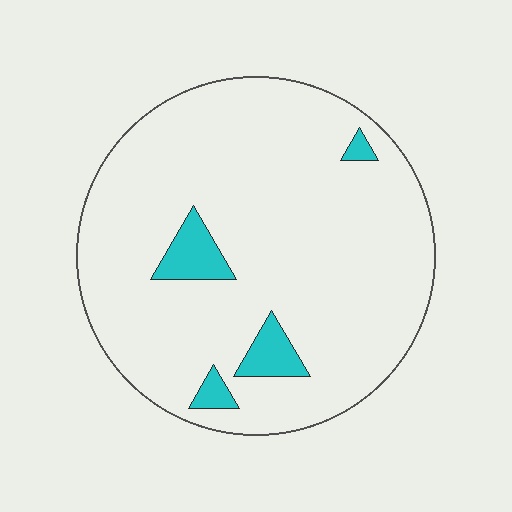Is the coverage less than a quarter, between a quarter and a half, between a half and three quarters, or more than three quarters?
Less than a quarter.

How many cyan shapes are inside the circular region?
4.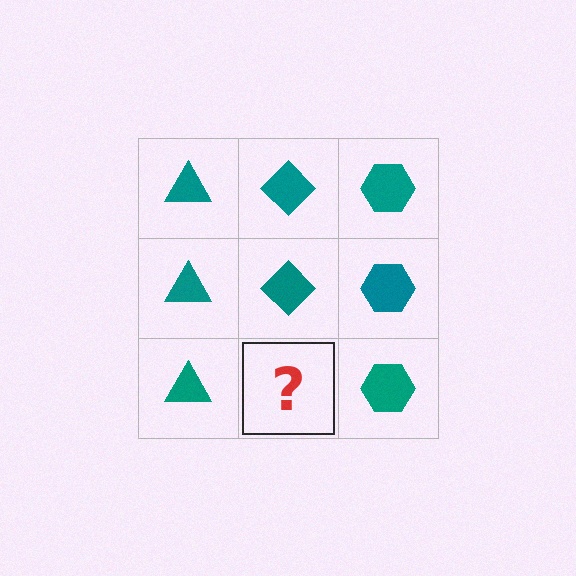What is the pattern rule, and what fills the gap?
The rule is that each column has a consistent shape. The gap should be filled with a teal diamond.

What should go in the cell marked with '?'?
The missing cell should contain a teal diamond.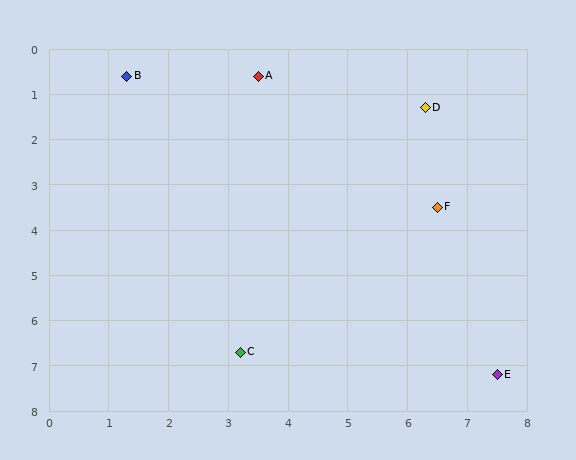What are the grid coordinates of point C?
Point C is at approximately (3.2, 6.7).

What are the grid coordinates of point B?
Point B is at approximately (1.3, 0.6).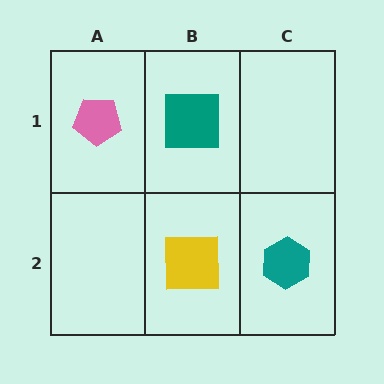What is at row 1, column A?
A pink pentagon.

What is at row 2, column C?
A teal hexagon.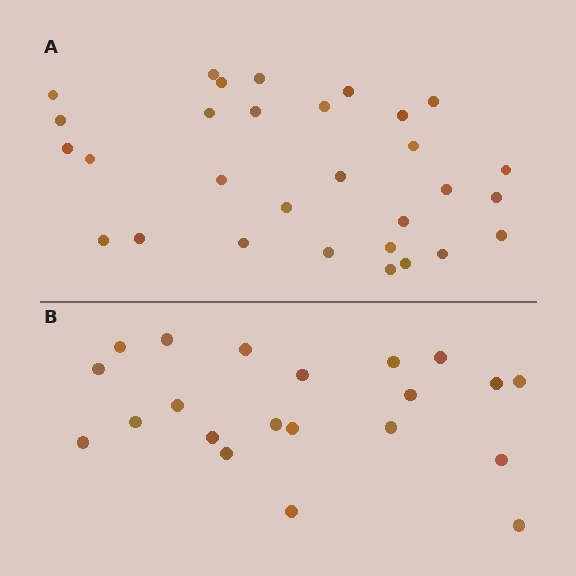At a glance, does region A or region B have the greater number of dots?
Region A (the top region) has more dots.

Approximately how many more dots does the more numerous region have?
Region A has roughly 8 or so more dots than region B.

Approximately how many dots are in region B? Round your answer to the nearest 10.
About 20 dots. (The exact count is 21, which rounds to 20.)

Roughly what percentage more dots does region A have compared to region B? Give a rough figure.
About 45% more.